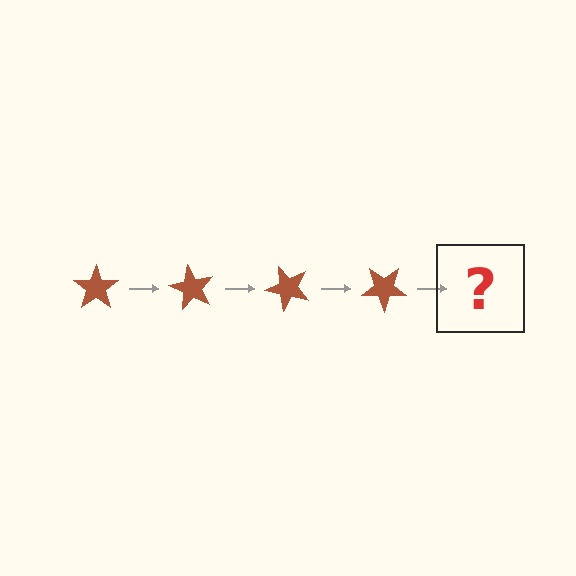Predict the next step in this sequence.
The next step is a brown star rotated 240 degrees.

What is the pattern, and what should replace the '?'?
The pattern is that the star rotates 60 degrees each step. The '?' should be a brown star rotated 240 degrees.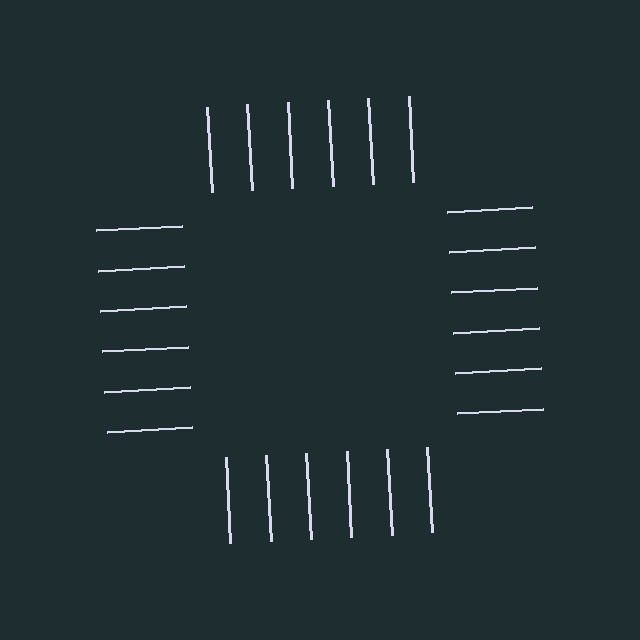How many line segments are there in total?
24 — 6 along each of the 4 edges.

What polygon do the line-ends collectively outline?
An illusory square — the line segments terminate on its edges but no continuous stroke is drawn.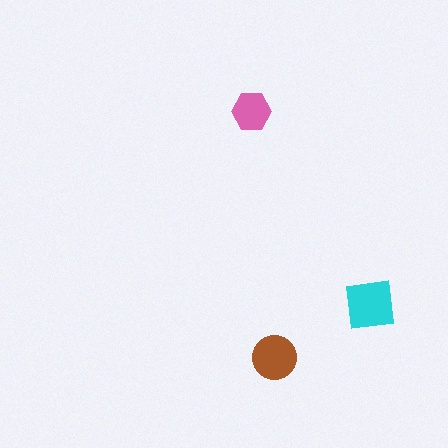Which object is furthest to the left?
The pink hexagon is leftmost.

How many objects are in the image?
There are 3 objects in the image.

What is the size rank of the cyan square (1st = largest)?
1st.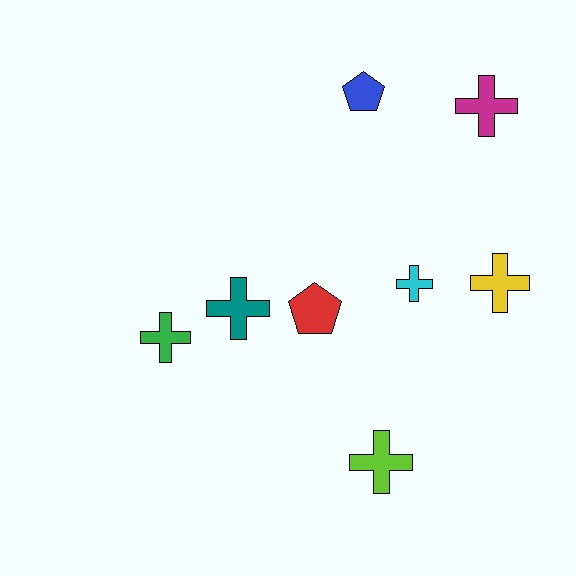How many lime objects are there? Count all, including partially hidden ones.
There is 1 lime object.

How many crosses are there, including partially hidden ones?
There are 6 crosses.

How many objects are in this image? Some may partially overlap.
There are 8 objects.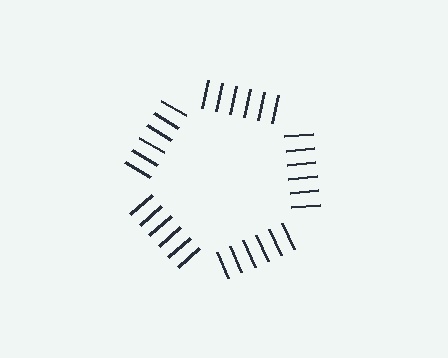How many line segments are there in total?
30 — 6 along each of the 5 edges.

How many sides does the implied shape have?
5 sides — the line-ends trace a pentagon.